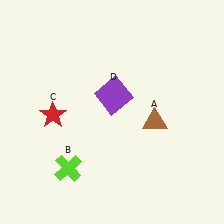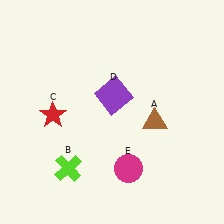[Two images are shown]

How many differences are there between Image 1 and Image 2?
There is 1 difference between the two images.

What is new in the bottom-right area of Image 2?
A magenta circle (E) was added in the bottom-right area of Image 2.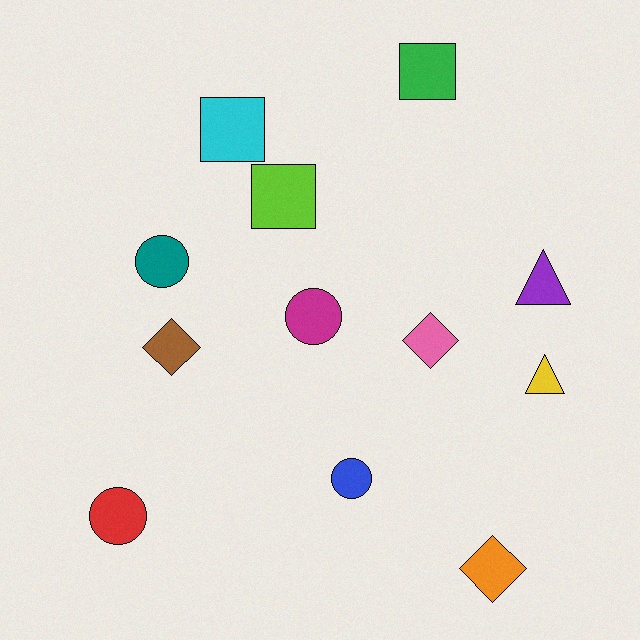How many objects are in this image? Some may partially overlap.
There are 12 objects.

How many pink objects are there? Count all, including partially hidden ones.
There is 1 pink object.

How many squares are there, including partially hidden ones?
There are 3 squares.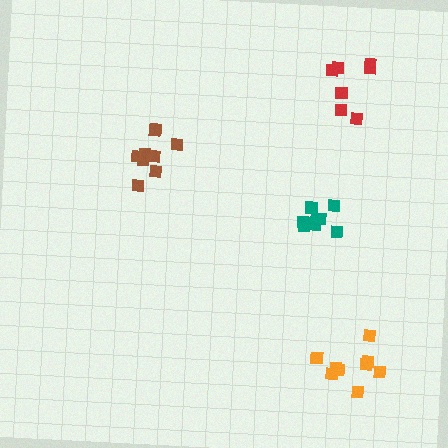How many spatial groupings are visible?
There are 4 spatial groupings.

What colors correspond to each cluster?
The clusters are colored: brown, teal, orange, red.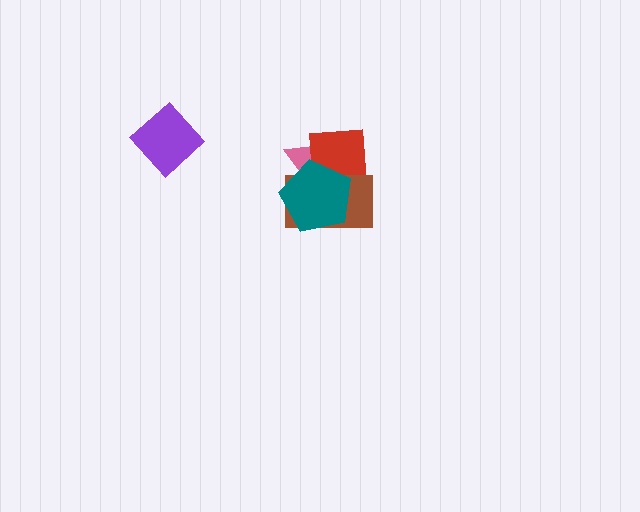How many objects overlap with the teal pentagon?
3 objects overlap with the teal pentagon.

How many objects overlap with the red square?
3 objects overlap with the red square.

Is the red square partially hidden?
Yes, it is partially covered by another shape.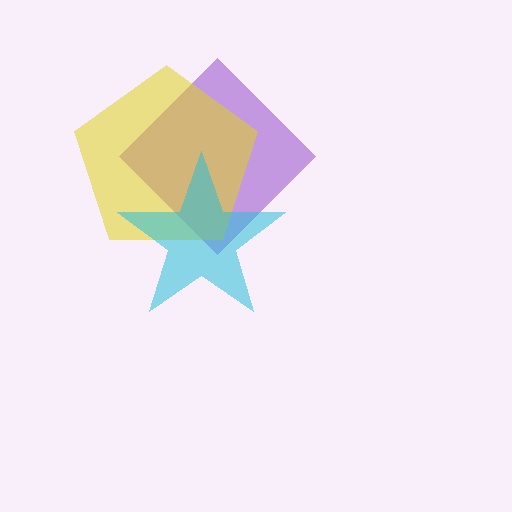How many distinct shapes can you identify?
There are 3 distinct shapes: a purple diamond, a yellow pentagon, a cyan star.